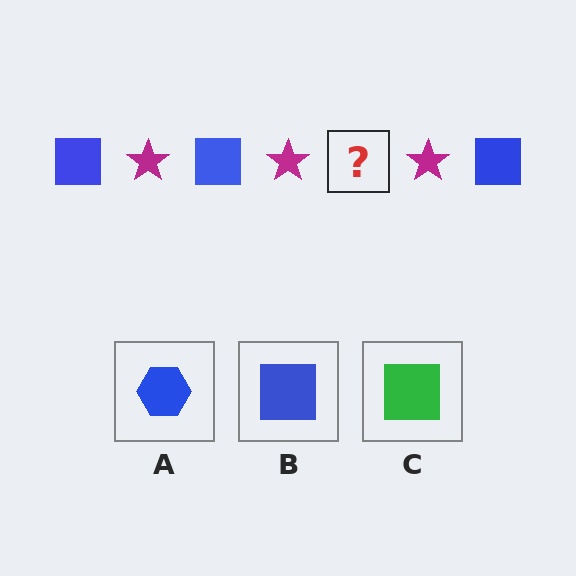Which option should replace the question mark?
Option B.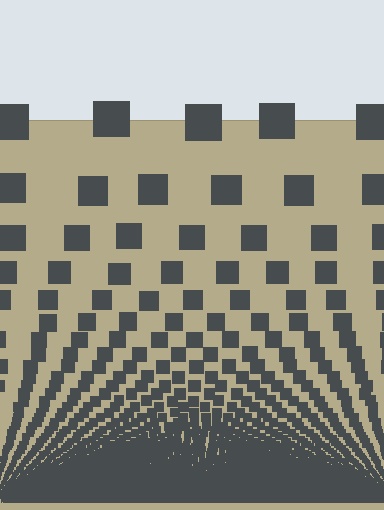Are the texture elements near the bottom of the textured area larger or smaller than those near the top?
Smaller. The gradient is inverted — elements near the bottom are smaller and denser.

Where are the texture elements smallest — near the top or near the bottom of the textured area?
Near the bottom.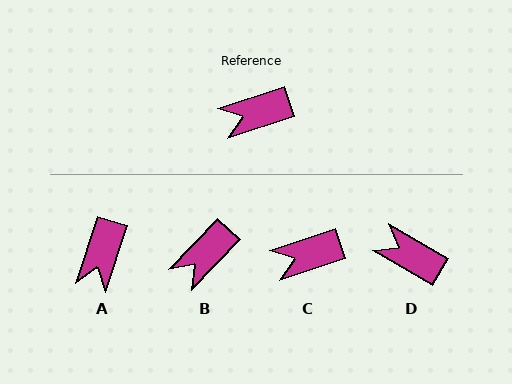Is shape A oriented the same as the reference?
No, it is off by about 54 degrees.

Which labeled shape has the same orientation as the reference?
C.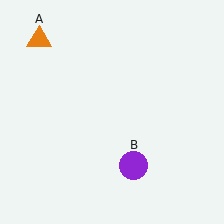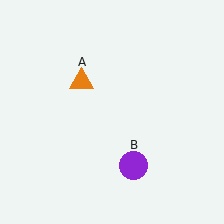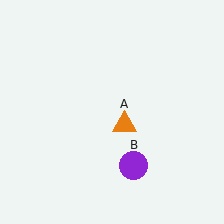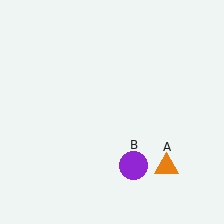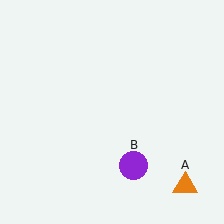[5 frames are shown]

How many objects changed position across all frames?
1 object changed position: orange triangle (object A).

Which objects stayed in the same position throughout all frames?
Purple circle (object B) remained stationary.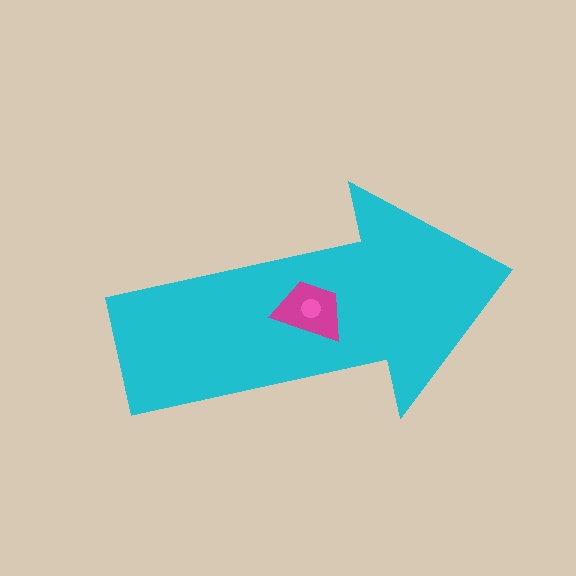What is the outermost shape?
The cyan arrow.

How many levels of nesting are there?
3.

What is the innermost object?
The pink circle.